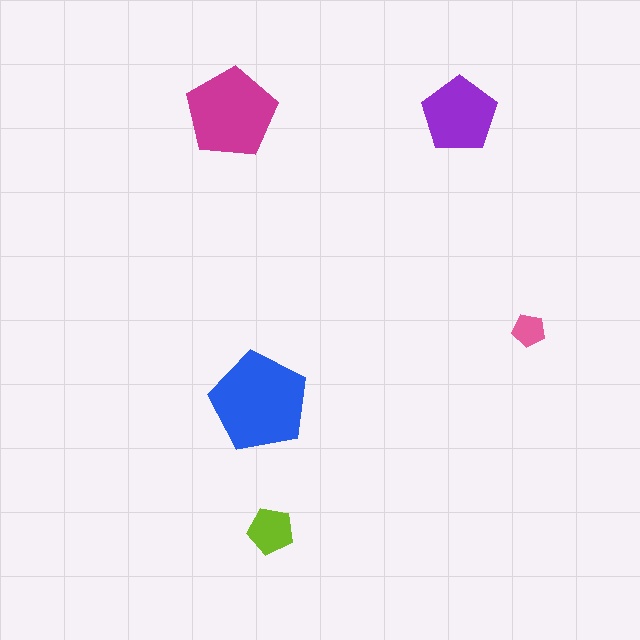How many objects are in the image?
There are 5 objects in the image.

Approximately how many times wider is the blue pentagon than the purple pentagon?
About 1.5 times wider.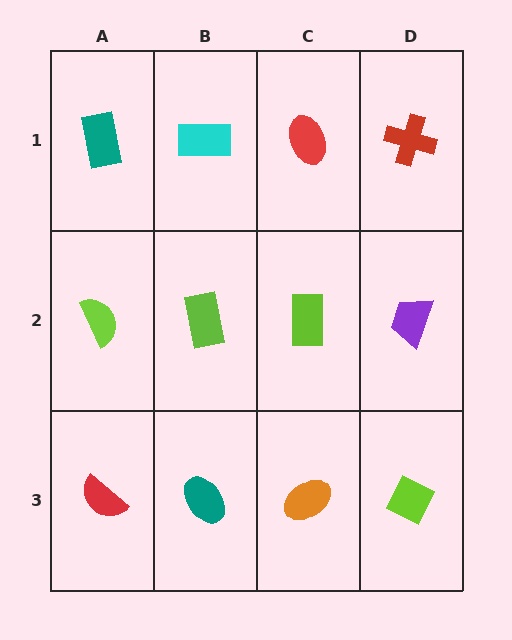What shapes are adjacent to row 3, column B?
A lime rectangle (row 2, column B), a red semicircle (row 3, column A), an orange ellipse (row 3, column C).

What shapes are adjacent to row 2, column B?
A cyan rectangle (row 1, column B), a teal ellipse (row 3, column B), a lime semicircle (row 2, column A), a lime rectangle (row 2, column C).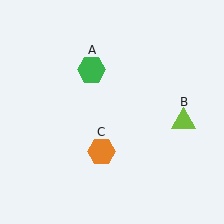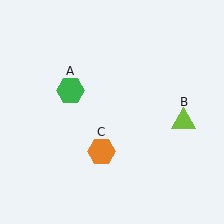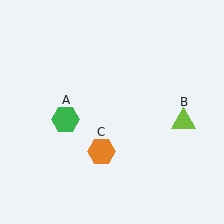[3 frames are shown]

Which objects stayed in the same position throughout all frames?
Lime triangle (object B) and orange hexagon (object C) remained stationary.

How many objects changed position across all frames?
1 object changed position: green hexagon (object A).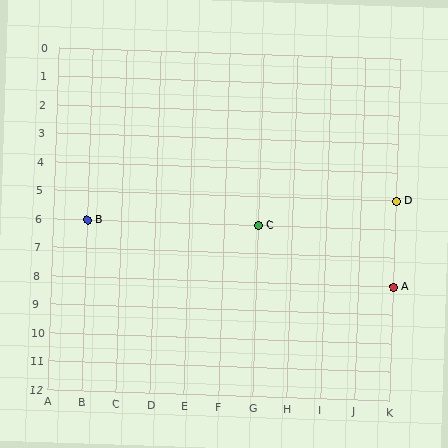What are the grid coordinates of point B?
Point B is at grid coordinates (B, 6).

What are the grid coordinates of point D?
Point D is at grid coordinates (K, 5).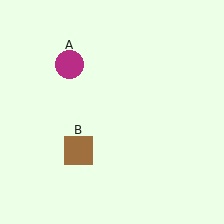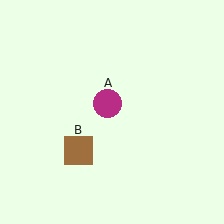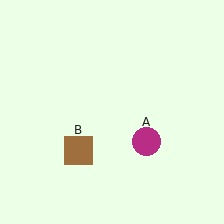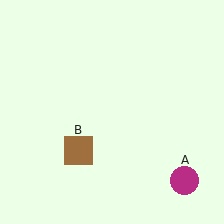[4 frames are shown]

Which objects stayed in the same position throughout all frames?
Brown square (object B) remained stationary.